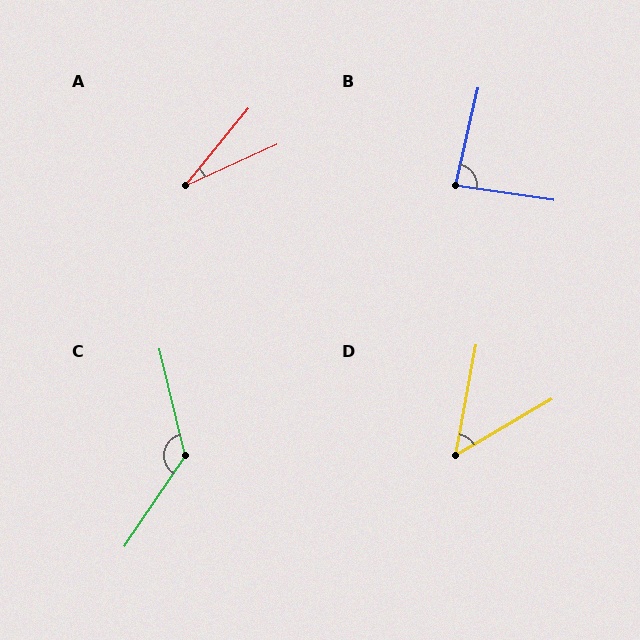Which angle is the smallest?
A, at approximately 27 degrees.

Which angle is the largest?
C, at approximately 133 degrees.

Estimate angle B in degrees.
Approximately 85 degrees.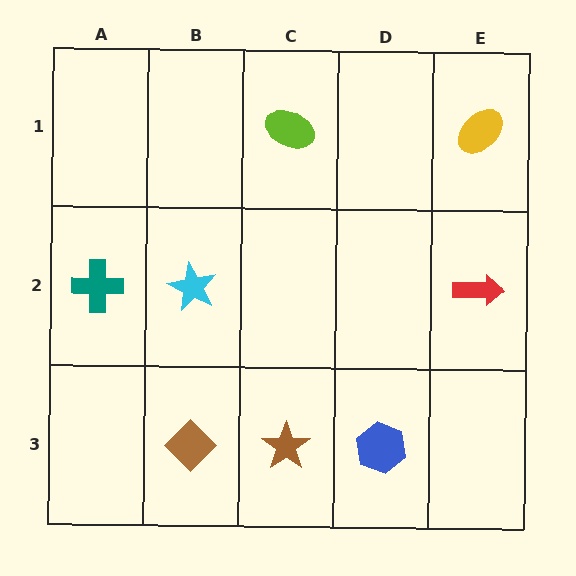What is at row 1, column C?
A lime ellipse.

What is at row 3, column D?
A blue hexagon.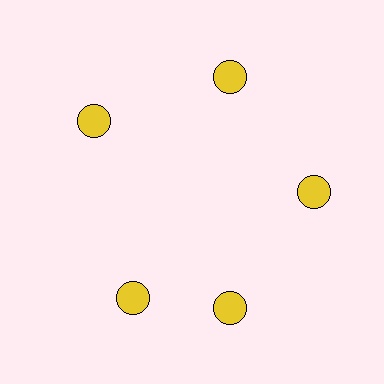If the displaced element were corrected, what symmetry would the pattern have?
It would have 5-fold rotational symmetry — the pattern would map onto itself every 72 degrees.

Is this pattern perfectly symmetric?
No. The 5 yellow circles are arranged in a ring, but one element near the 8 o'clock position is rotated out of alignment along the ring, breaking the 5-fold rotational symmetry.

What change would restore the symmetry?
The symmetry would be restored by rotating it back into even spacing with its neighbors so that all 5 circles sit at equal angles and equal distance from the center.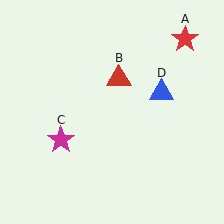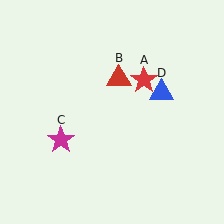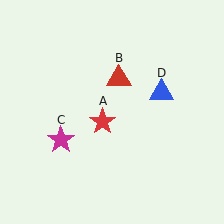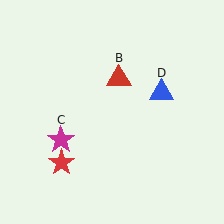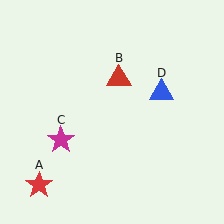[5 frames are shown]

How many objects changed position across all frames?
1 object changed position: red star (object A).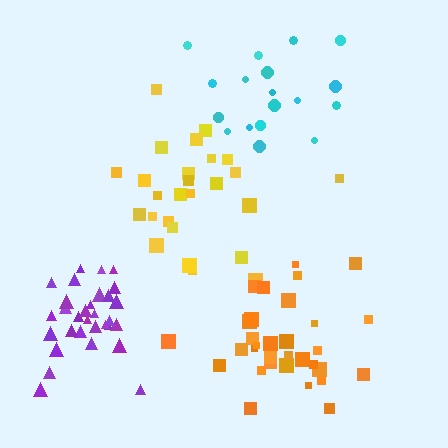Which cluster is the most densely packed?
Purple.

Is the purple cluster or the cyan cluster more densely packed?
Purple.